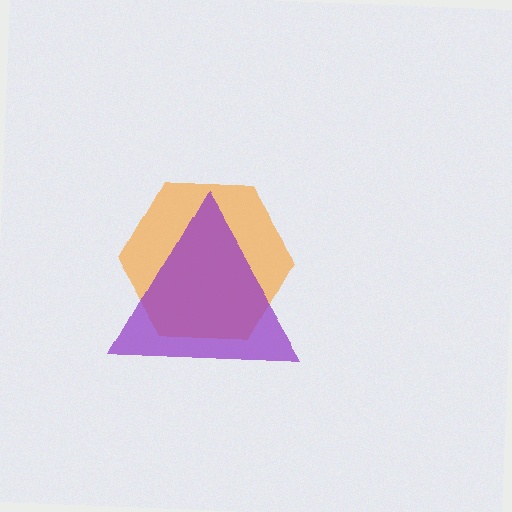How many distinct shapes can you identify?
There are 2 distinct shapes: an orange hexagon, a purple triangle.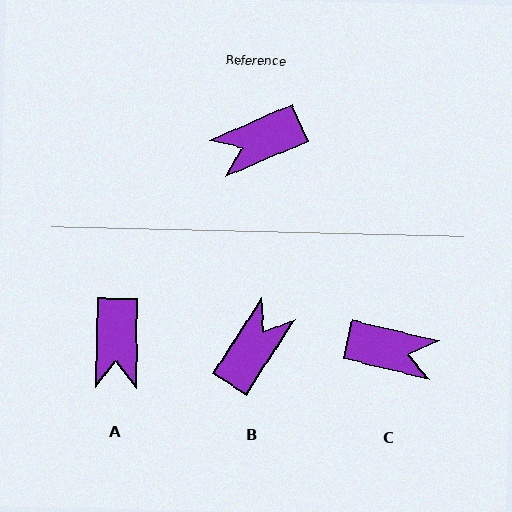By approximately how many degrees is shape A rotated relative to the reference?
Approximately 65 degrees counter-clockwise.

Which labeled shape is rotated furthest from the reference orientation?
B, about 146 degrees away.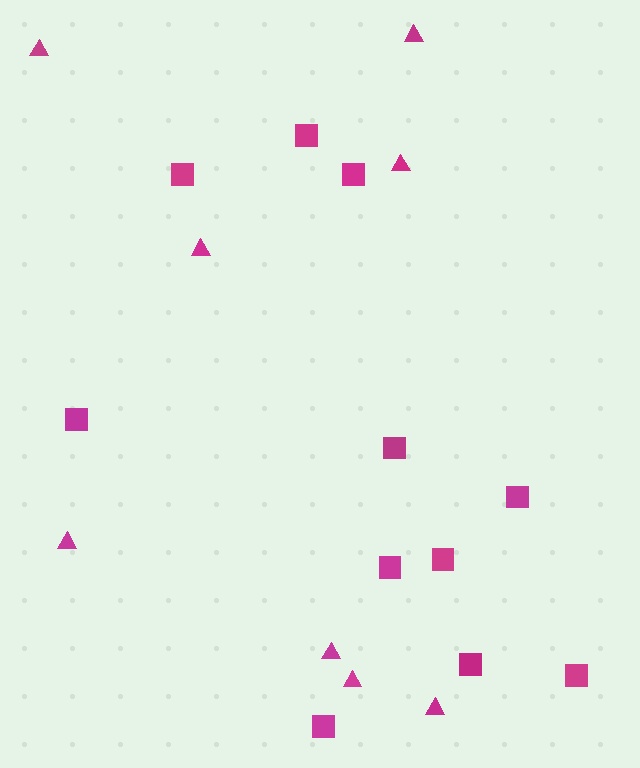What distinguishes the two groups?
There are 2 groups: one group of squares (11) and one group of triangles (8).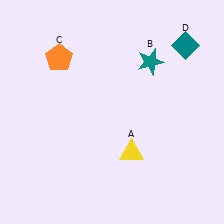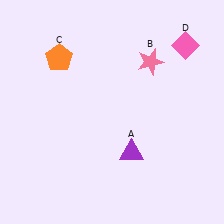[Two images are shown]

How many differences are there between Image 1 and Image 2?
There are 3 differences between the two images.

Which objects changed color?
A changed from yellow to purple. B changed from teal to pink. D changed from teal to pink.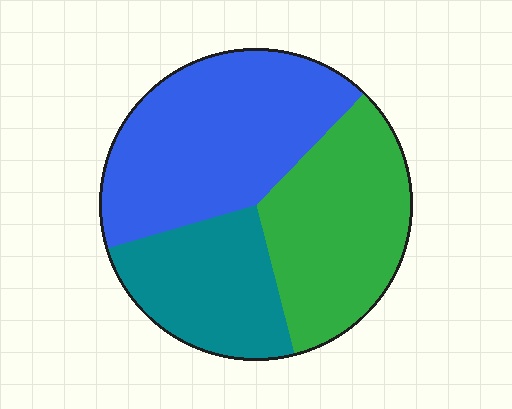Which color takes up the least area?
Teal, at roughly 25%.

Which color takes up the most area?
Blue, at roughly 40%.